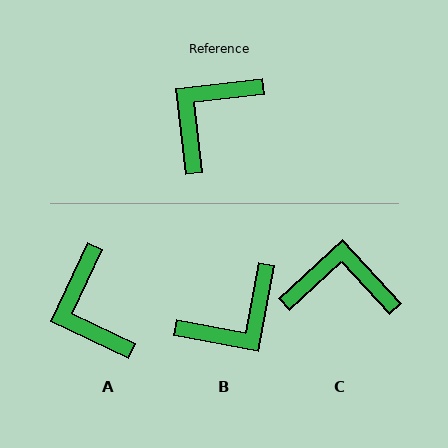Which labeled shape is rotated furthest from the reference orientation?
B, about 163 degrees away.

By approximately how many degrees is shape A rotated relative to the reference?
Approximately 58 degrees counter-clockwise.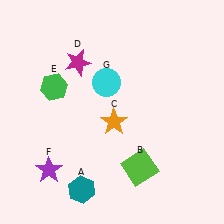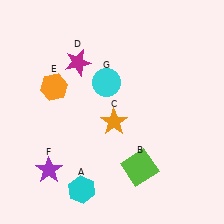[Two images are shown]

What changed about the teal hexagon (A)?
In Image 1, A is teal. In Image 2, it changed to cyan.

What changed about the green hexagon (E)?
In Image 1, E is green. In Image 2, it changed to orange.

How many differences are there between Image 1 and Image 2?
There are 2 differences between the two images.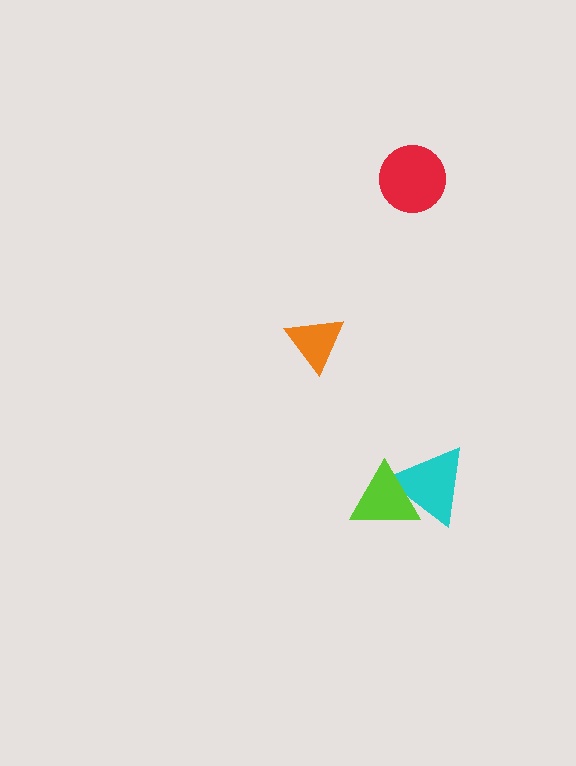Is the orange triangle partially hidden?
No, no other shape covers it.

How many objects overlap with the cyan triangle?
1 object overlaps with the cyan triangle.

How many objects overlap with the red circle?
0 objects overlap with the red circle.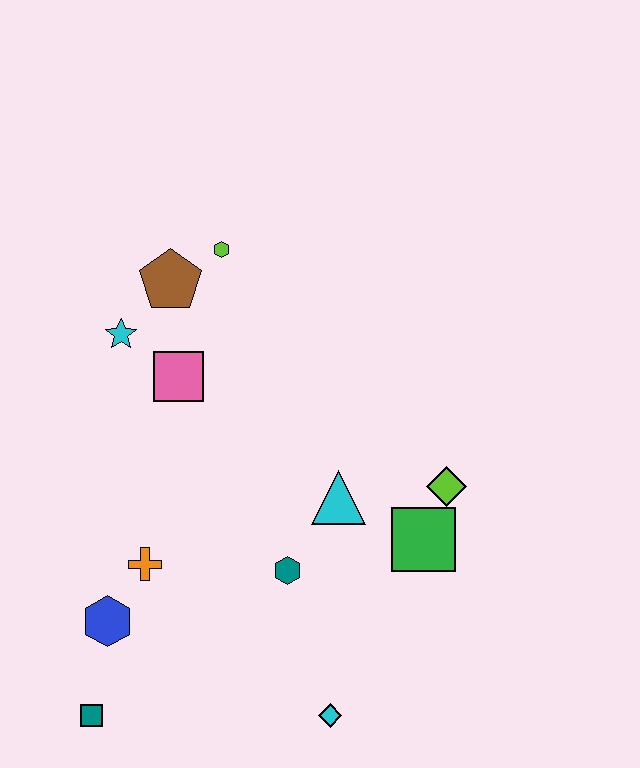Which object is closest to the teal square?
The blue hexagon is closest to the teal square.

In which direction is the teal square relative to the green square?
The teal square is to the left of the green square.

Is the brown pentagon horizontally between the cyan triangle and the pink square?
No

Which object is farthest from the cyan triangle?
The teal square is farthest from the cyan triangle.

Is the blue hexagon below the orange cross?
Yes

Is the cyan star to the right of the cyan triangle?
No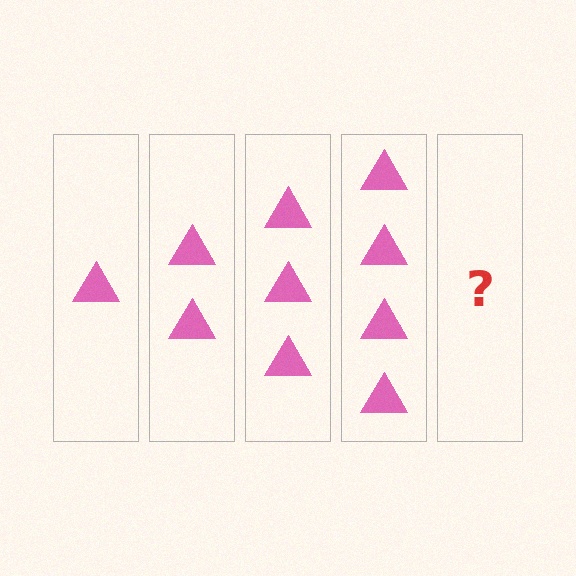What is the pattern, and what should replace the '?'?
The pattern is that each step adds one more triangle. The '?' should be 5 triangles.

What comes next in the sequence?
The next element should be 5 triangles.